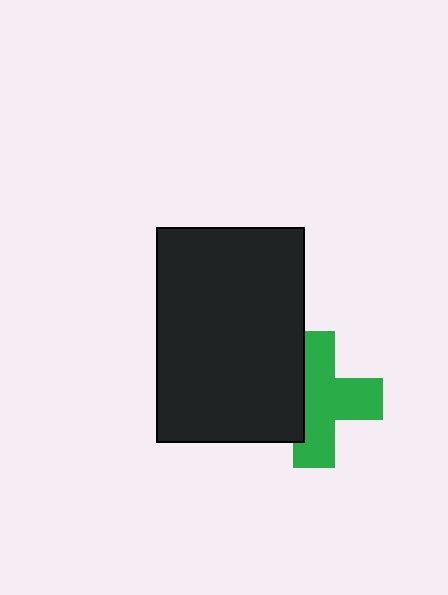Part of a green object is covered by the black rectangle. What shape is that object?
It is a cross.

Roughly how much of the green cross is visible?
Most of it is visible (roughly 66%).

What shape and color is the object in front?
The object in front is a black rectangle.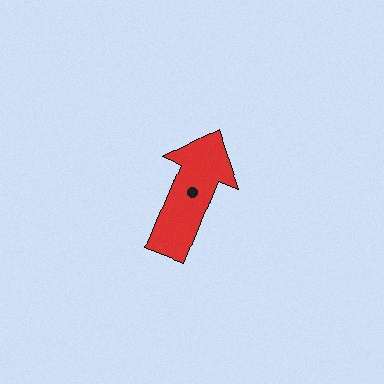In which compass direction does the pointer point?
North.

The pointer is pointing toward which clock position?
Roughly 1 o'clock.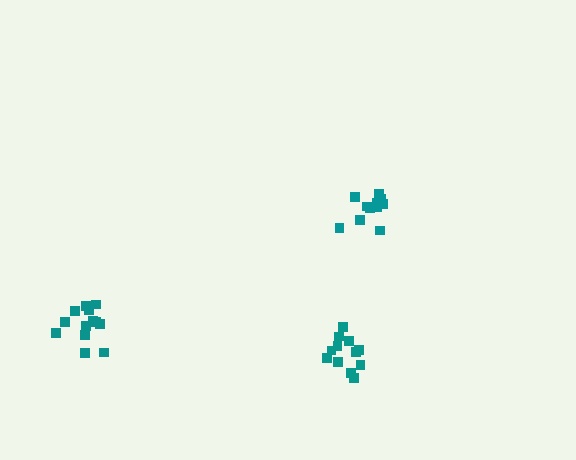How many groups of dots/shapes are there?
There are 3 groups.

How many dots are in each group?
Group 1: 13 dots, Group 2: 12 dots, Group 3: 13 dots (38 total).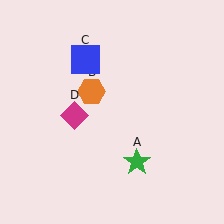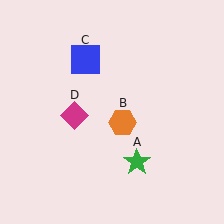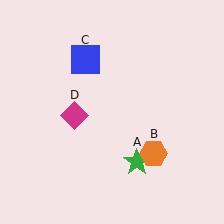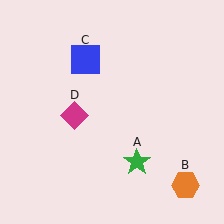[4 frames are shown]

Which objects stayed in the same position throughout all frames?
Green star (object A) and blue square (object C) and magenta diamond (object D) remained stationary.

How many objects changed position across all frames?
1 object changed position: orange hexagon (object B).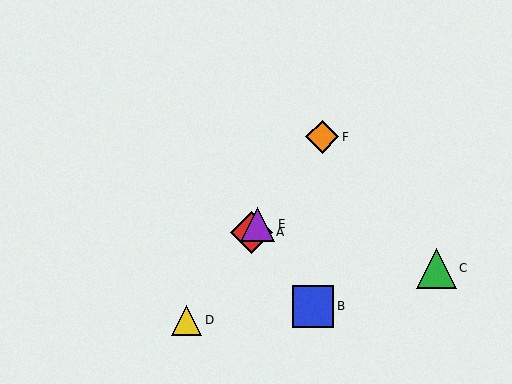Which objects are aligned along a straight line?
Objects A, D, E, F are aligned along a straight line.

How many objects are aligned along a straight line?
4 objects (A, D, E, F) are aligned along a straight line.